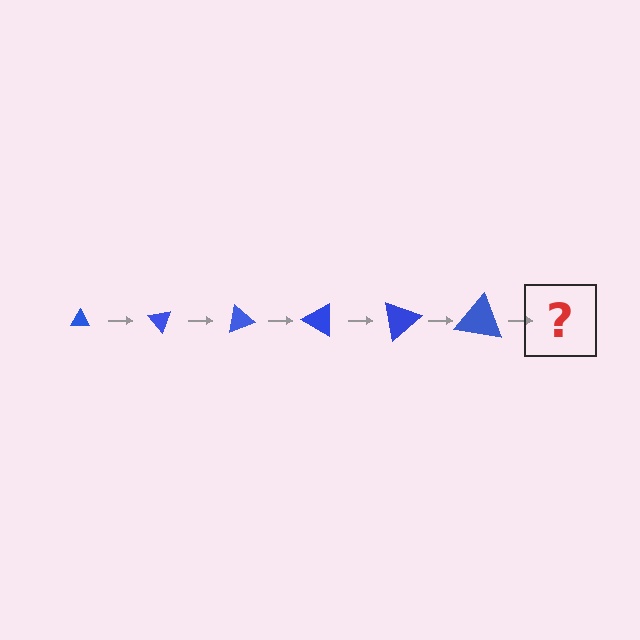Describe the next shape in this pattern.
It should be a triangle, larger than the previous one and rotated 300 degrees from the start.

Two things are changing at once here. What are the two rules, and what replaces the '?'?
The two rules are that the triangle grows larger each step and it rotates 50 degrees each step. The '?' should be a triangle, larger than the previous one and rotated 300 degrees from the start.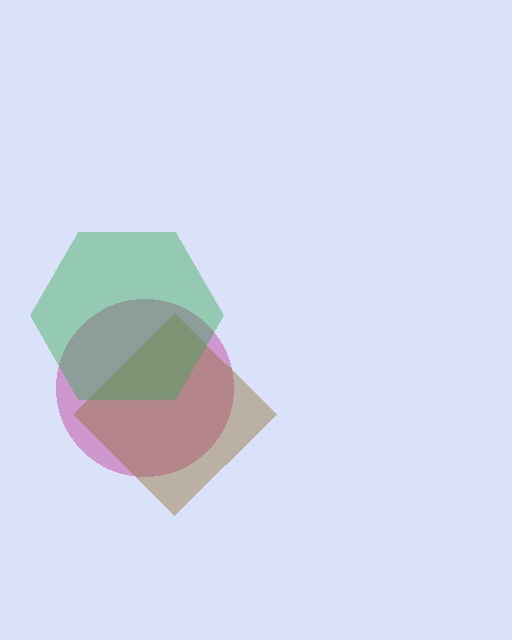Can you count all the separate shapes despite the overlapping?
Yes, there are 3 separate shapes.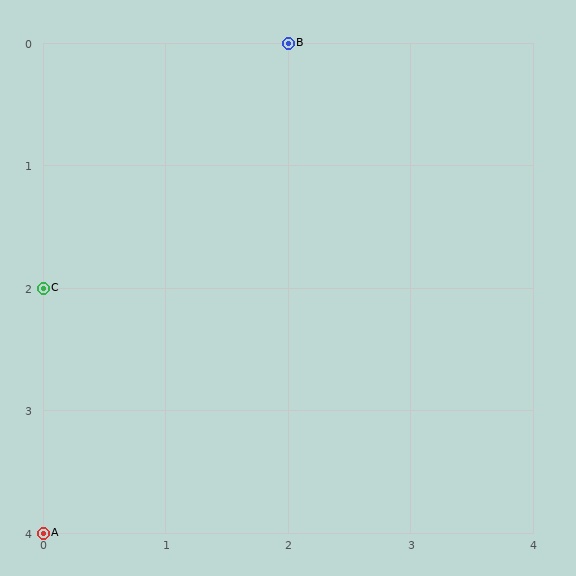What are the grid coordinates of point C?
Point C is at grid coordinates (0, 2).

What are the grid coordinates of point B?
Point B is at grid coordinates (2, 0).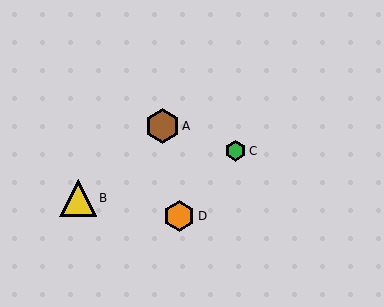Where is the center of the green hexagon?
The center of the green hexagon is at (236, 151).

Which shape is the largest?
The yellow triangle (labeled B) is the largest.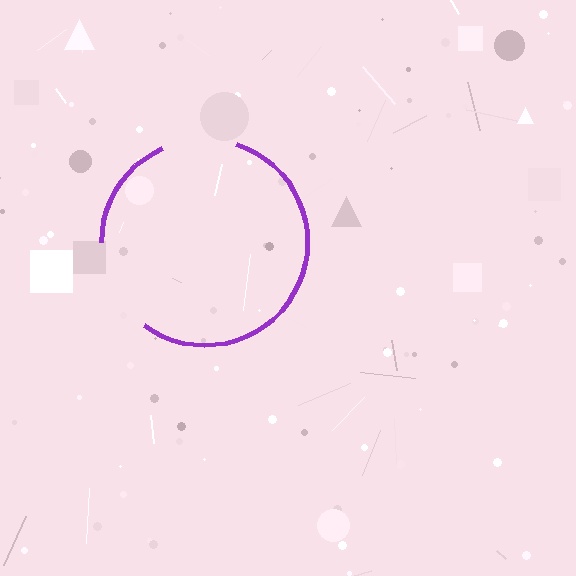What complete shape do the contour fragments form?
The contour fragments form a circle.